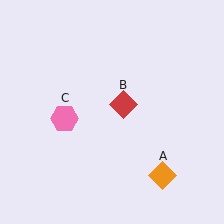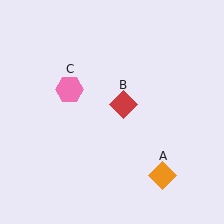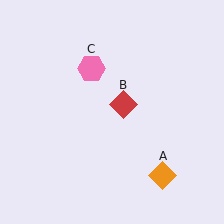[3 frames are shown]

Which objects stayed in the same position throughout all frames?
Orange diamond (object A) and red diamond (object B) remained stationary.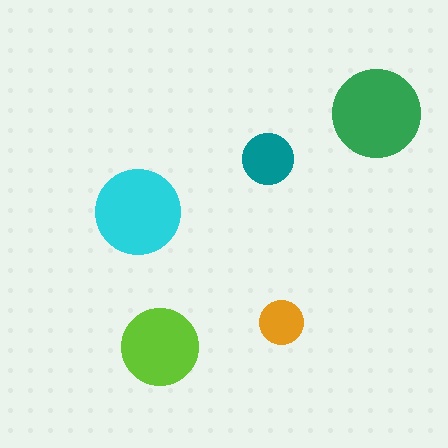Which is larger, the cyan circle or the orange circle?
The cyan one.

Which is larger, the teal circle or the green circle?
The green one.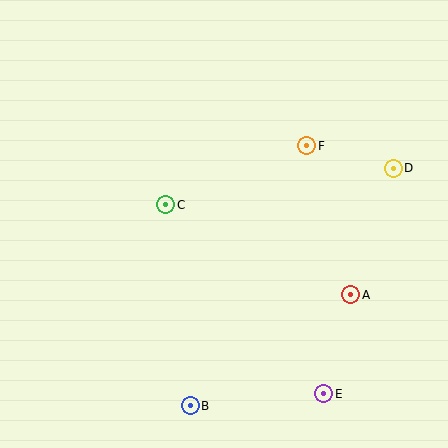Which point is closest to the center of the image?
Point C at (166, 205) is closest to the center.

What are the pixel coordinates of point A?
Point A is at (350, 295).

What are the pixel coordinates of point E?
Point E is at (324, 394).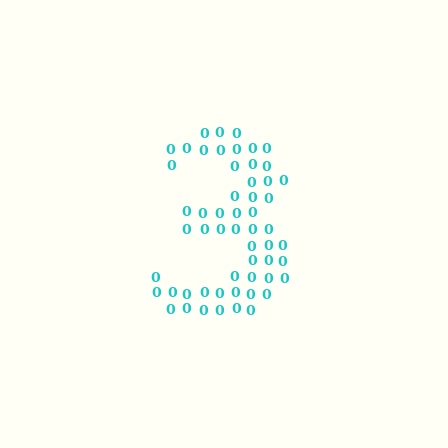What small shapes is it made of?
It is made of small digit 0's.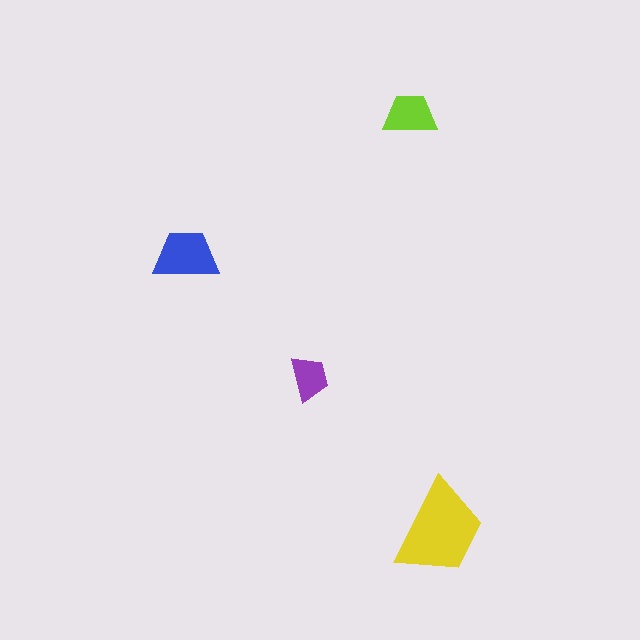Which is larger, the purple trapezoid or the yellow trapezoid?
The yellow one.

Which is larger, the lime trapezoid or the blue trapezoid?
The blue one.